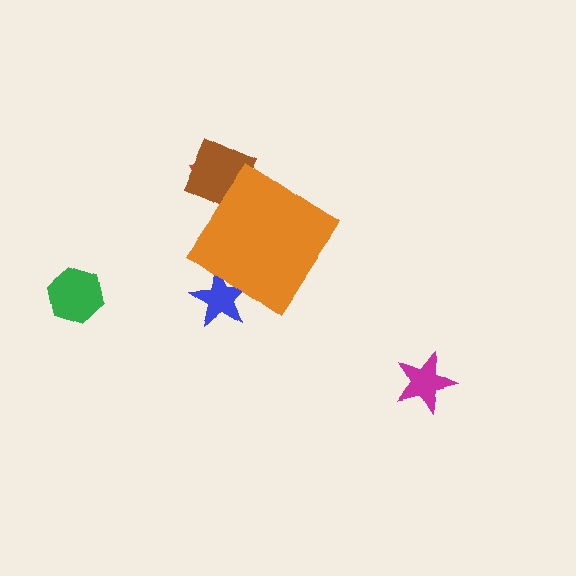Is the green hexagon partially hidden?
No, the green hexagon is fully visible.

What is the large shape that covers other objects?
An orange diamond.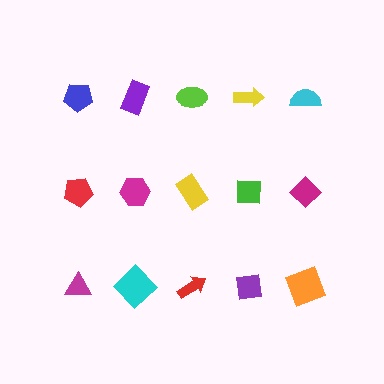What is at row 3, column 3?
A red arrow.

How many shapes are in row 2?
5 shapes.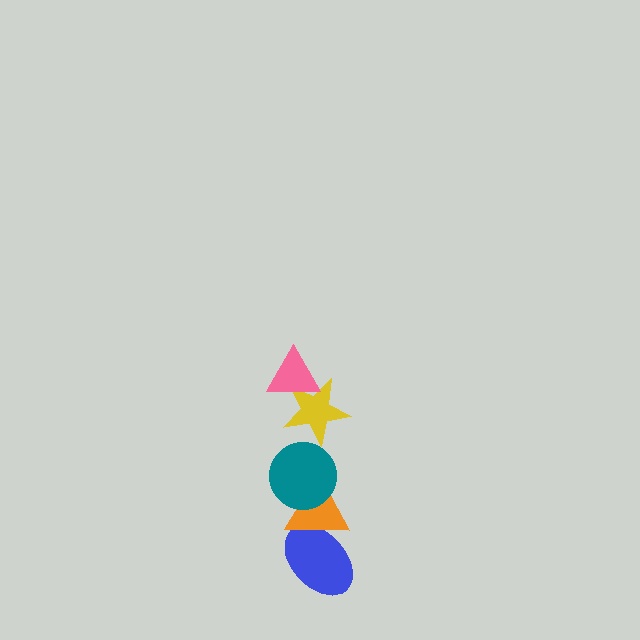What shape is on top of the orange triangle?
The teal circle is on top of the orange triangle.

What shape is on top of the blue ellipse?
The orange triangle is on top of the blue ellipse.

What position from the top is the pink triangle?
The pink triangle is 1st from the top.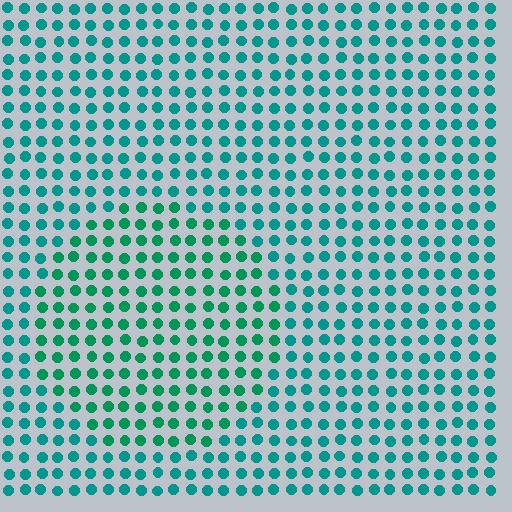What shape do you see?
I see a circle.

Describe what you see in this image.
The image is filled with small teal elements in a uniform arrangement. A circle-shaped region is visible where the elements are tinted to a slightly different hue, forming a subtle color boundary.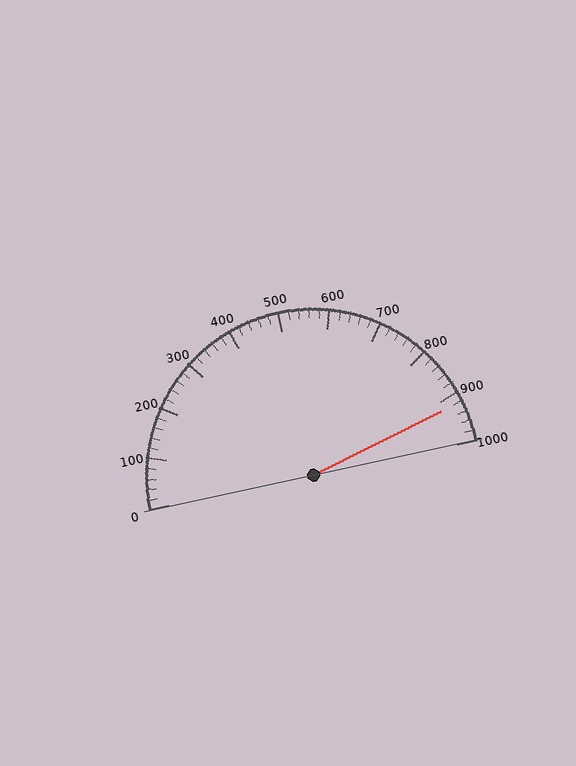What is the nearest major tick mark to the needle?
The nearest major tick mark is 900.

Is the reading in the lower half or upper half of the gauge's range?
The reading is in the upper half of the range (0 to 1000).